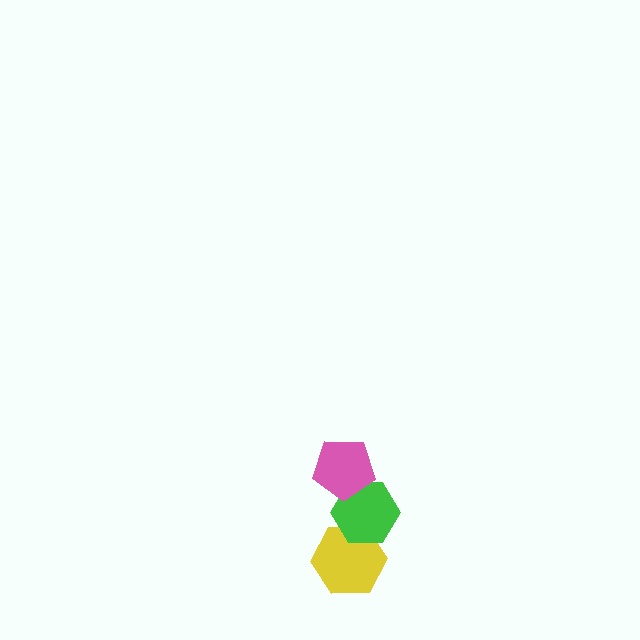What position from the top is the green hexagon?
The green hexagon is 2nd from the top.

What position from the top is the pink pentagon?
The pink pentagon is 1st from the top.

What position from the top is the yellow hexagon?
The yellow hexagon is 3rd from the top.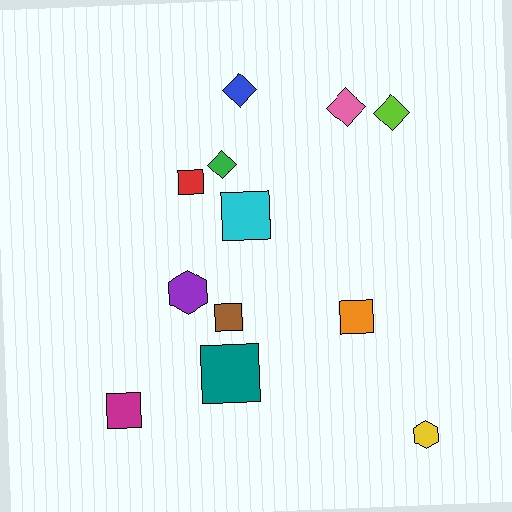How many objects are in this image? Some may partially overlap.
There are 12 objects.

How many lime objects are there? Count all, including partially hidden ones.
There is 1 lime object.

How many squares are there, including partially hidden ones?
There are 6 squares.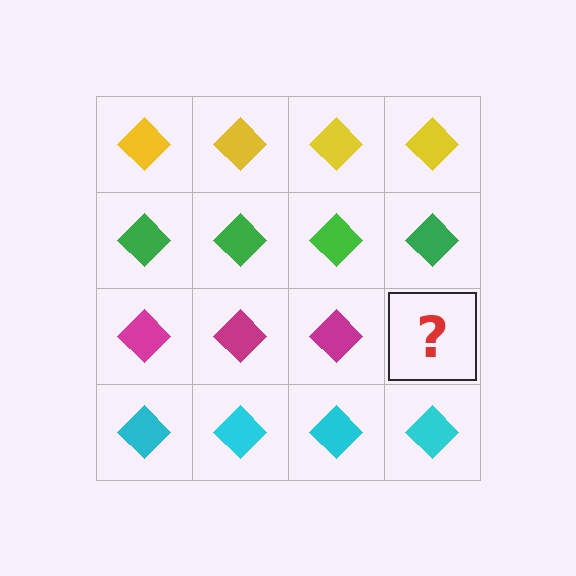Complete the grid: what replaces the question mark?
The question mark should be replaced with a magenta diamond.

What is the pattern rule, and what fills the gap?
The rule is that each row has a consistent color. The gap should be filled with a magenta diamond.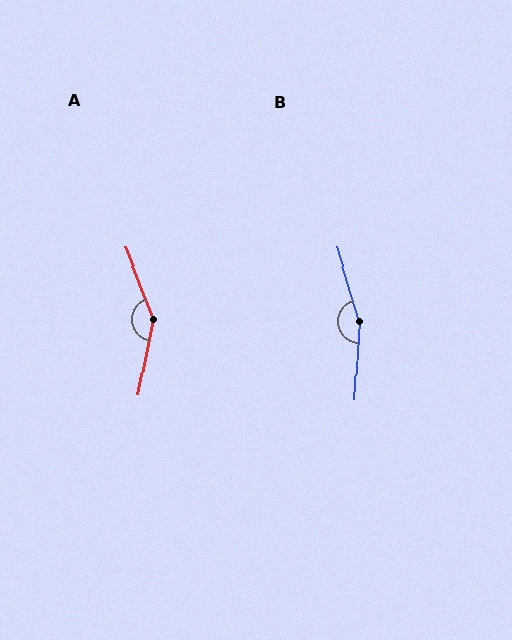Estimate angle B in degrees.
Approximately 160 degrees.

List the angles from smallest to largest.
A (148°), B (160°).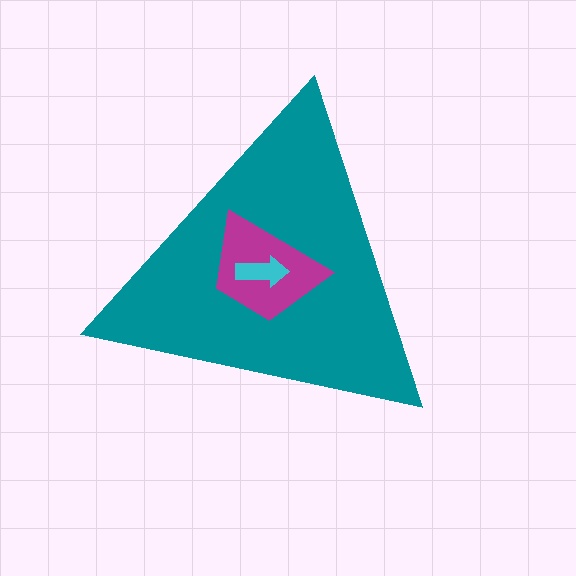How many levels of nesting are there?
3.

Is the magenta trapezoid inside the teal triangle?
Yes.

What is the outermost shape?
The teal triangle.